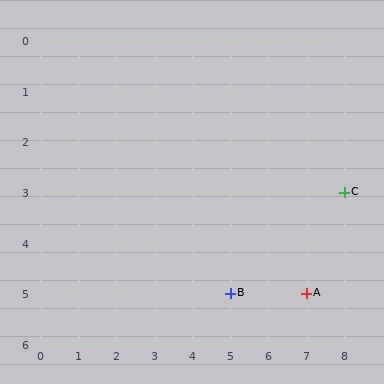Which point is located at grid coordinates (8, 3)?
Point C is at (8, 3).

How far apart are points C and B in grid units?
Points C and B are 3 columns and 2 rows apart (about 3.6 grid units diagonally).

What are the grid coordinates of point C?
Point C is at grid coordinates (8, 3).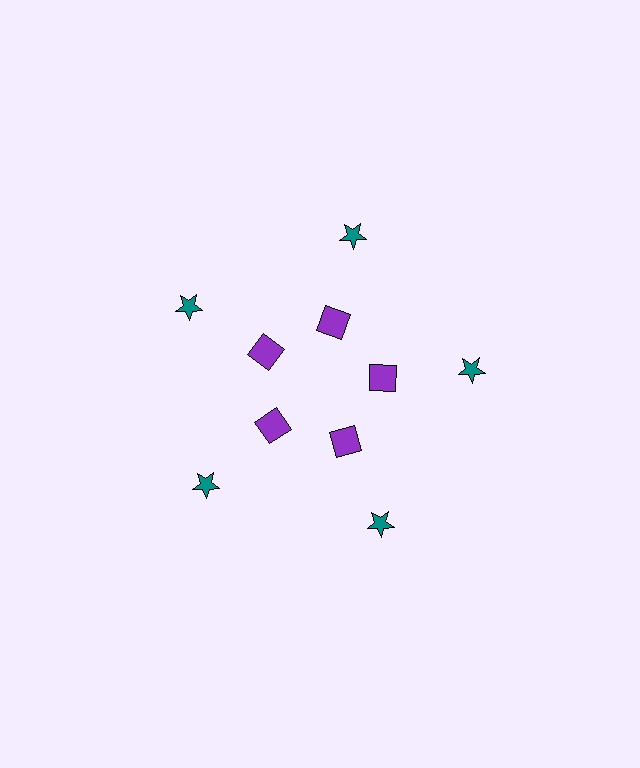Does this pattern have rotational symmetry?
Yes, this pattern has 5-fold rotational symmetry. It looks the same after rotating 72 degrees around the center.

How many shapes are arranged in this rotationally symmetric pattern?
There are 10 shapes, arranged in 5 groups of 2.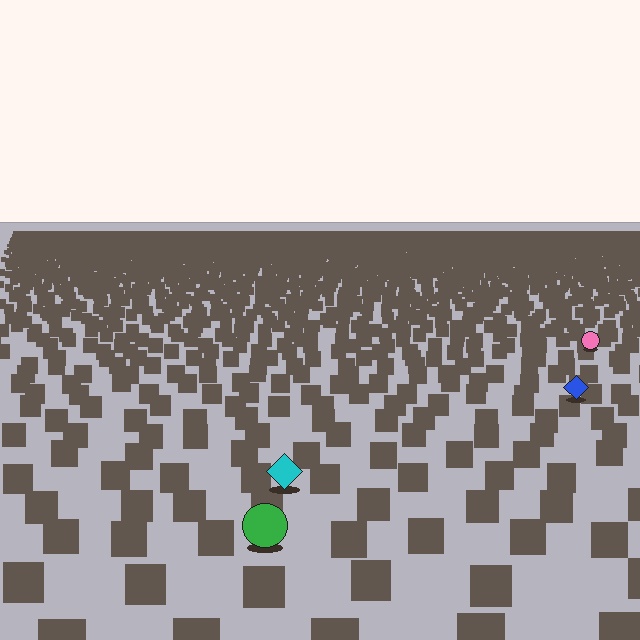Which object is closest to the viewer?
The green circle is closest. The texture marks near it are larger and more spread out.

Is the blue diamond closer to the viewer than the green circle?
No. The green circle is closer — you can tell from the texture gradient: the ground texture is coarser near it.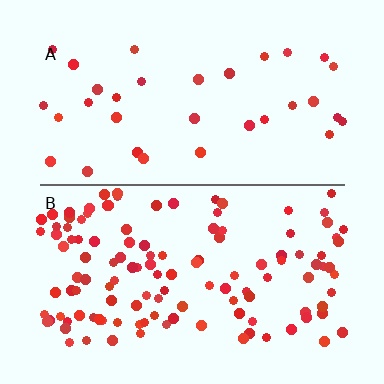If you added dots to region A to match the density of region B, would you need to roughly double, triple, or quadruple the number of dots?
Approximately quadruple.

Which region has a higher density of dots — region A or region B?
B (the bottom).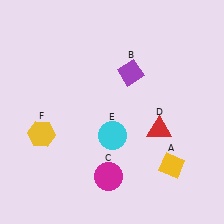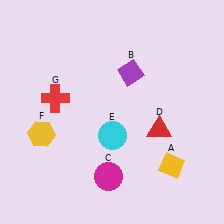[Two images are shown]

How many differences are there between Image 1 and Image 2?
There is 1 difference between the two images.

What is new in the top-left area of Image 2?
A red cross (G) was added in the top-left area of Image 2.